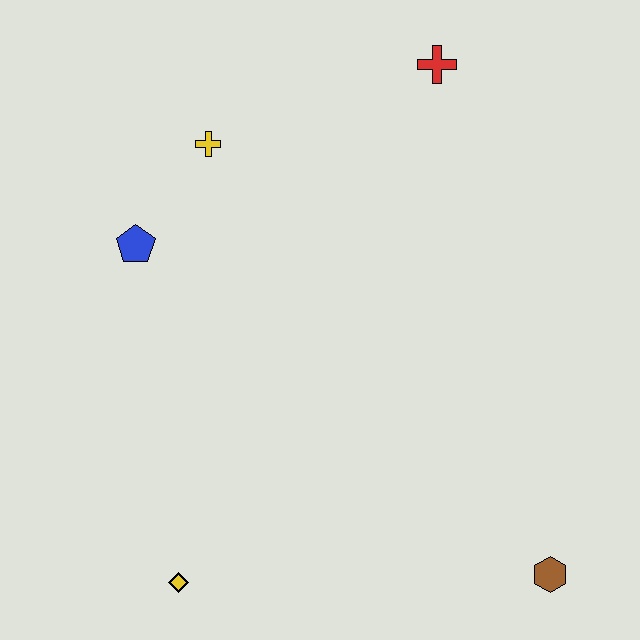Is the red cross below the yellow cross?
No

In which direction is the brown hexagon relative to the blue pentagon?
The brown hexagon is to the right of the blue pentagon.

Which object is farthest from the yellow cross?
The brown hexagon is farthest from the yellow cross.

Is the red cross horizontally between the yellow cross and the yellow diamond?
No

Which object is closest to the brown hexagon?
The yellow diamond is closest to the brown hexagon.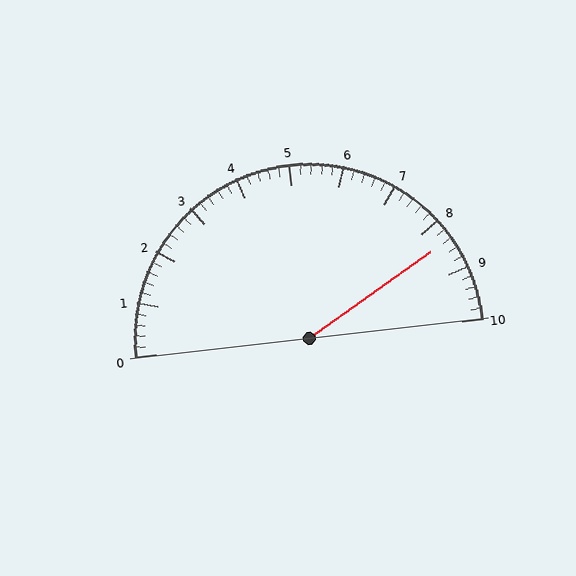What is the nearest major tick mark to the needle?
The nearest major tick mark is 8.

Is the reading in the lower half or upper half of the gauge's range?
The reading is in the upper half of the range (0 to 10).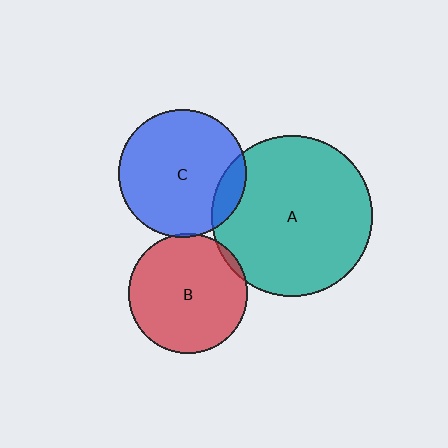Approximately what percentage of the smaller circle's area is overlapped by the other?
Approximately 5%.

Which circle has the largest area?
Circle A (teal).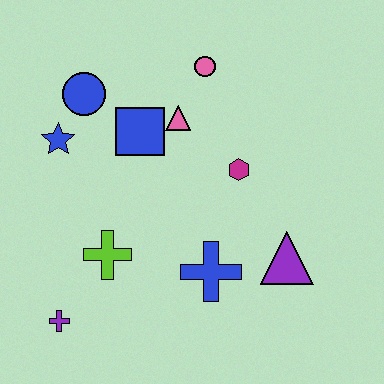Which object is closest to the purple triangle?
The blue cross is closest to the purple triangle.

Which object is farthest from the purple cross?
The pink circle is farthest from the purple cross.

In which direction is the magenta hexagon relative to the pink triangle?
The magenta hexagon is to the right of the pink triangle.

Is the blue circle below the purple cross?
No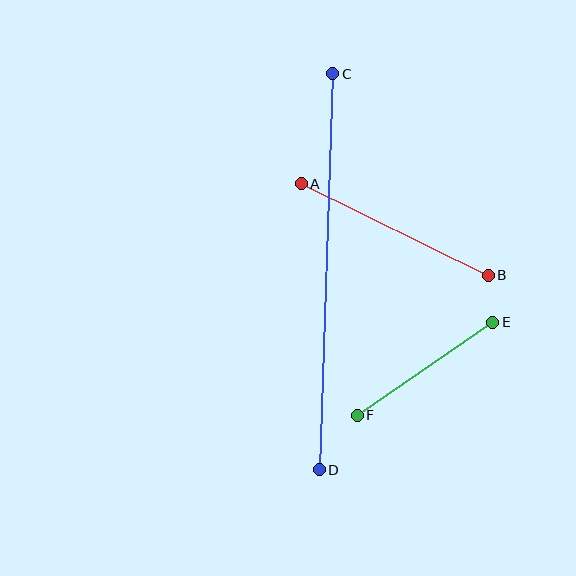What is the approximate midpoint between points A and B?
The midpoint is at approximately (395, 230) pixels.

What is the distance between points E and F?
The distance is approximately 164 pixels.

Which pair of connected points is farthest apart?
Points C and D are farthest apart.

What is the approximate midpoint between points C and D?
The midpoint is at approximately (326, 272) pixels.